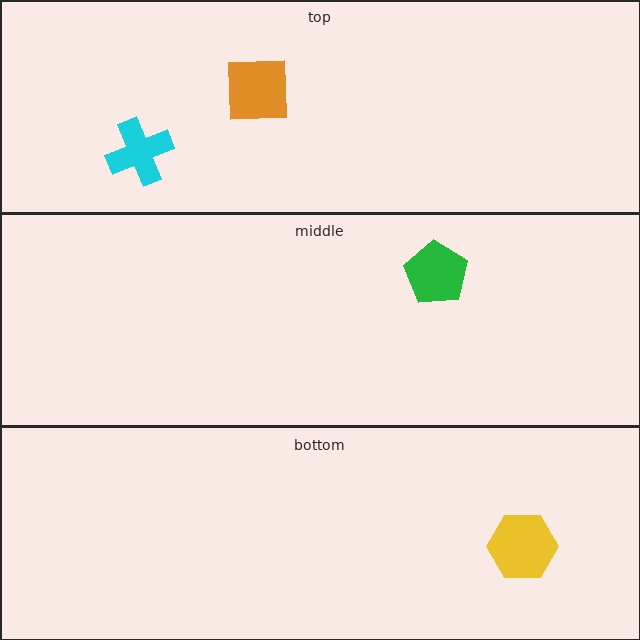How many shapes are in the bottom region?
1.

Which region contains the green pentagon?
The middle region.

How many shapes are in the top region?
2.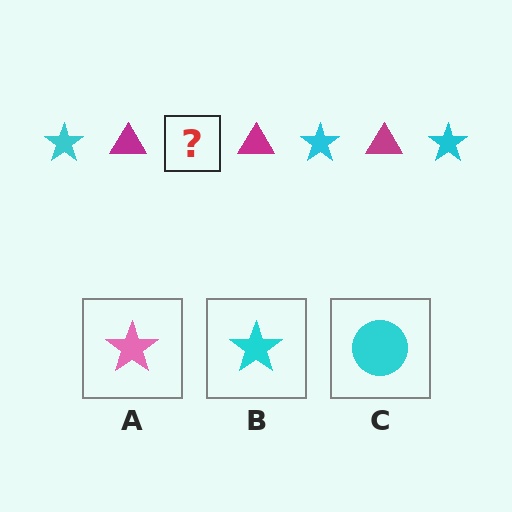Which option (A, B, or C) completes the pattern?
B.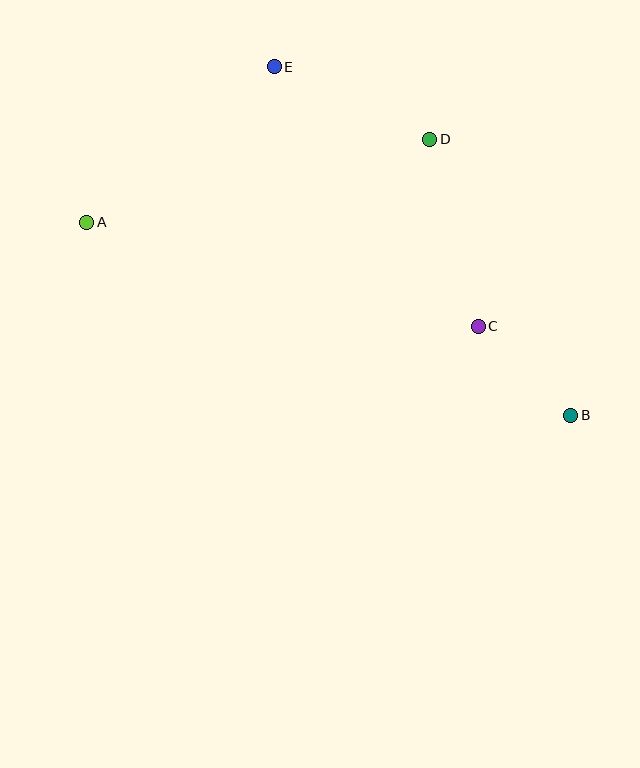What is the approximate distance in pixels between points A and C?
The distance between A and C is approximately 405 pixels.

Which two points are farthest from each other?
Points A and B are farthest from each other.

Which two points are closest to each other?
Points B and C are closest to each other.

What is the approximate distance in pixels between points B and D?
The distance between B and D is approximately 310 pixels.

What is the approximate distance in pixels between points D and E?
The distance between D and E is approximately 172 pixels.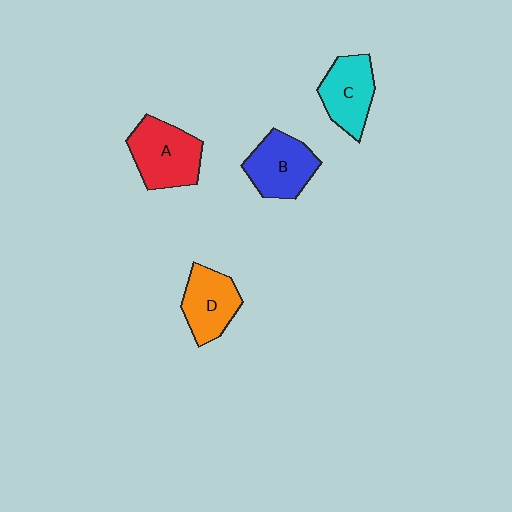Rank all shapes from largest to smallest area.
From largest to smallest: A (red), B (blue), C (cyan), D (orange).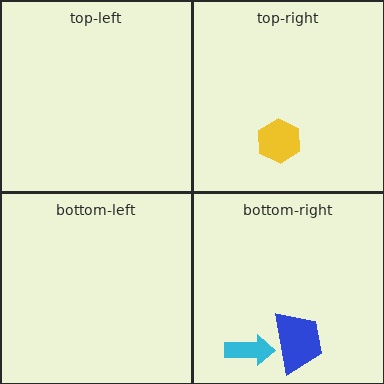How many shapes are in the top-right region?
1.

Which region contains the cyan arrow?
The bottom-right region.